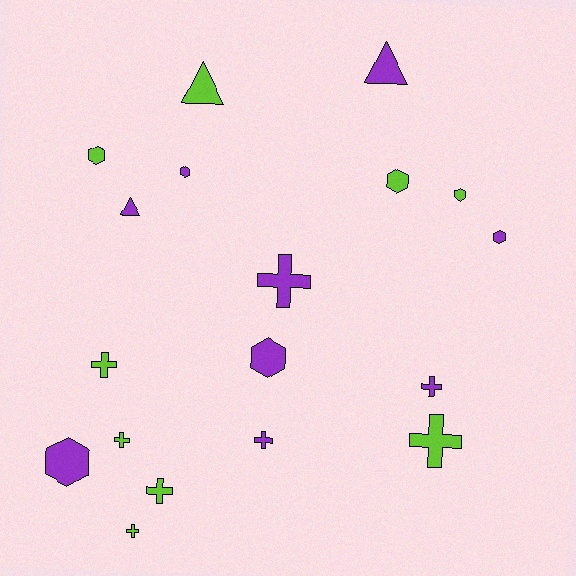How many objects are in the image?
There are 18 objects.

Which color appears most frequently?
Purple, with 9 objects.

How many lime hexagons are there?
There are 3 lime hexagons.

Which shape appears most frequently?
Cross, with 8 objects.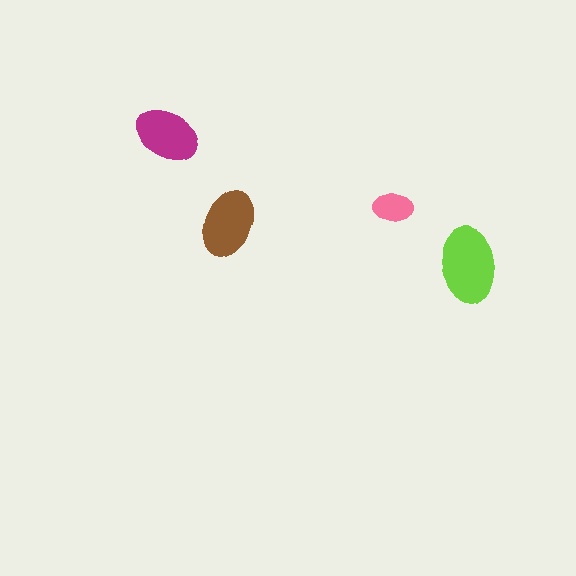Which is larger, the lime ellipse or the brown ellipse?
The lime one.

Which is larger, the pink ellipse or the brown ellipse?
The brown one.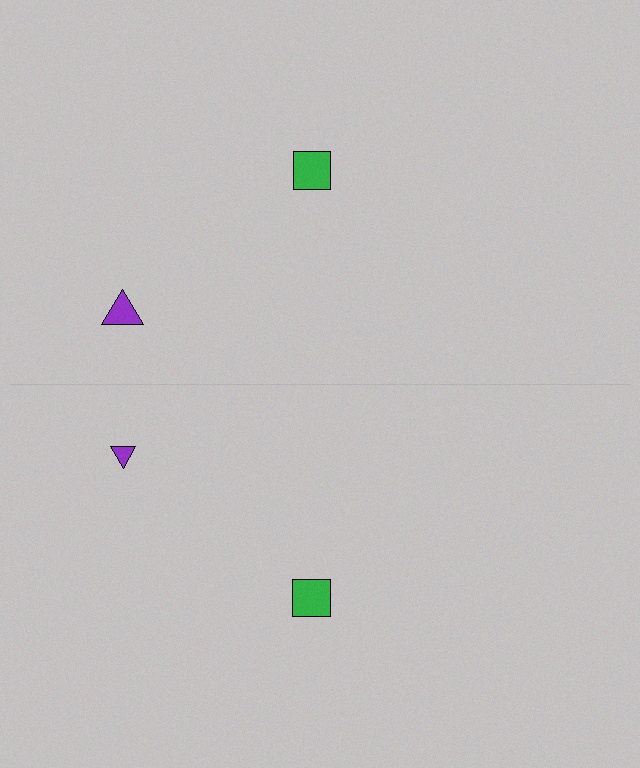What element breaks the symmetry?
The purple triangle on the bottom side has a different size than its mirror counterpart.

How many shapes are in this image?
There are 4 shapes in this image.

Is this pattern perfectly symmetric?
No, the pattern is not perfectly symmetric. The purple triangle on the bottom side has a different size than its mirror counterpart.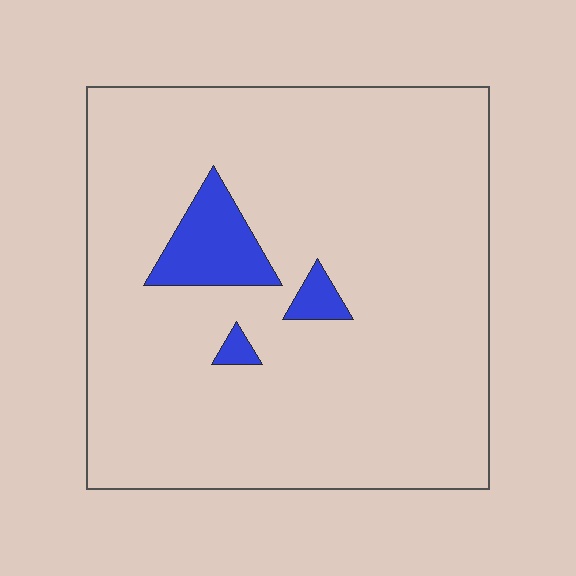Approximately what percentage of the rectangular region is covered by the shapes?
Approximately 5%.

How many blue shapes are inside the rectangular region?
3.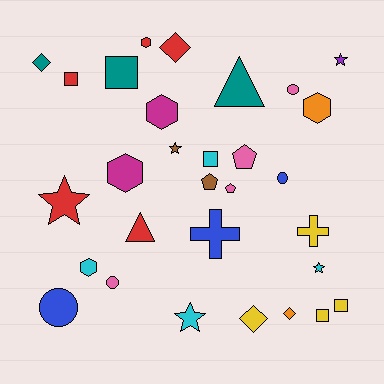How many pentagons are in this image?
There are 3 pentagons.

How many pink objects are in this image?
There are 4 pink objects.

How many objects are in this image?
There are 30 objects.